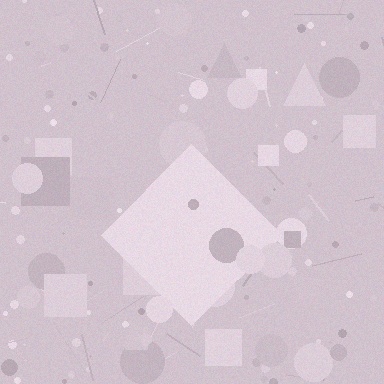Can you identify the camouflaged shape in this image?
The camouflaged shape is a diamond.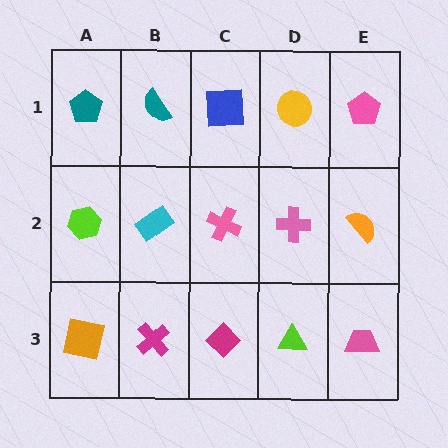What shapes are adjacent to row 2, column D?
A yellow circle (row 1, column D), a lime triangle (row 3, column D), a pink cross (row 2, column C), an orange semicircle (row 2, column E).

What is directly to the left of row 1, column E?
A yellow circle.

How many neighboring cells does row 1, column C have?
3.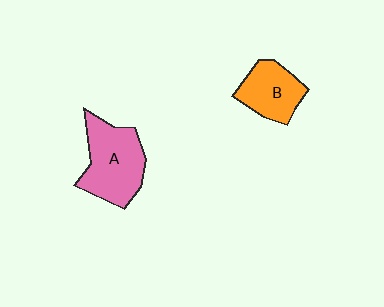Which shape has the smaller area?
Shape B (orange).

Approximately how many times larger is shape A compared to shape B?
Approximately 1.5 times.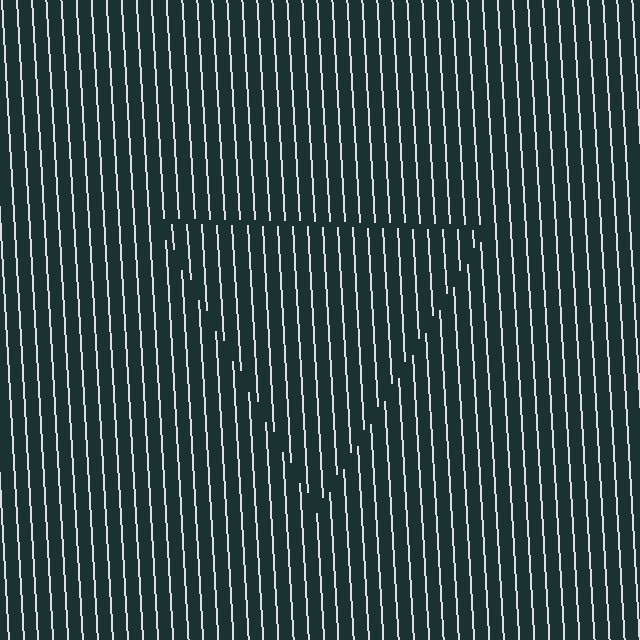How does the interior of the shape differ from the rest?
The interior of the shape contains the same grating, shifted by half a period — the contour is defined by the phase discontinuity where line-ends from the inner and outer gratings abut.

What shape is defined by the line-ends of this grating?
An illusory triangle. The interior of the shape contains the same grating, shifted by half a period — the contour is defined by the phase discontinuity where line-ends from the inner and outer gratings abut.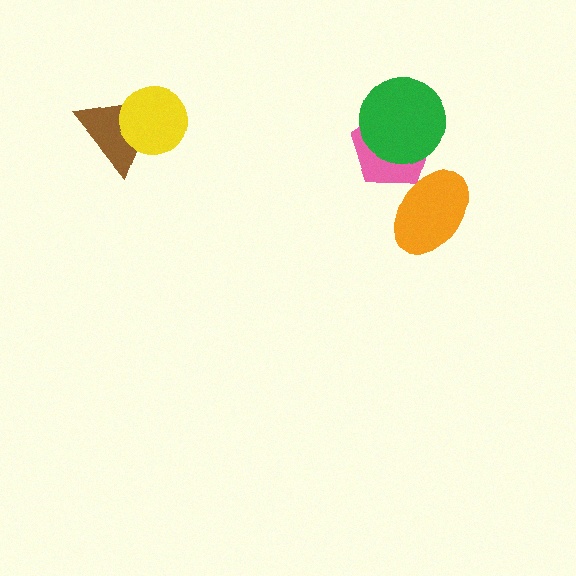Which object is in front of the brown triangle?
The yellow circle is in front of the brown triangle.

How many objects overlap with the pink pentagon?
2 objects overlap with the pink pentagon.